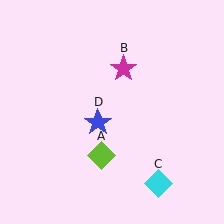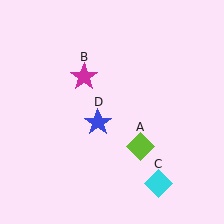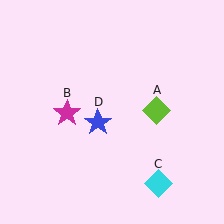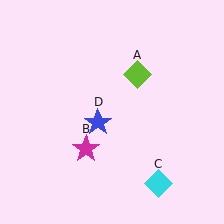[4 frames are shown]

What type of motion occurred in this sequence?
The lime diamond (object A), magenta star (object B) rotated counterclockwise around the center of the scene.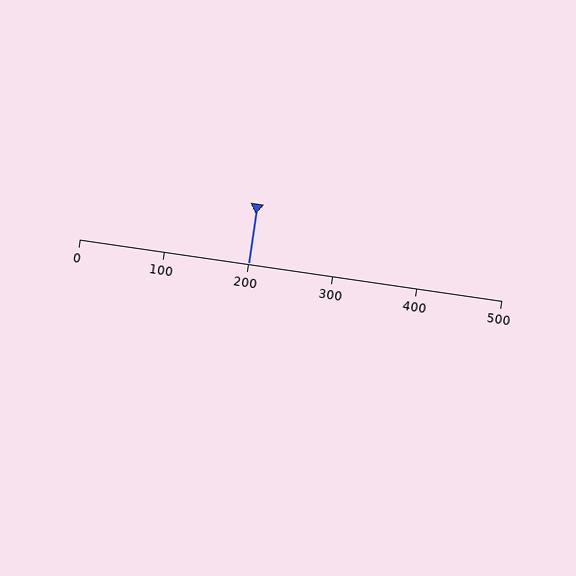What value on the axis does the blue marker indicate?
The marker indicates approximately 200.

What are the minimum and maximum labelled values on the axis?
The axis runs from 0 to 500.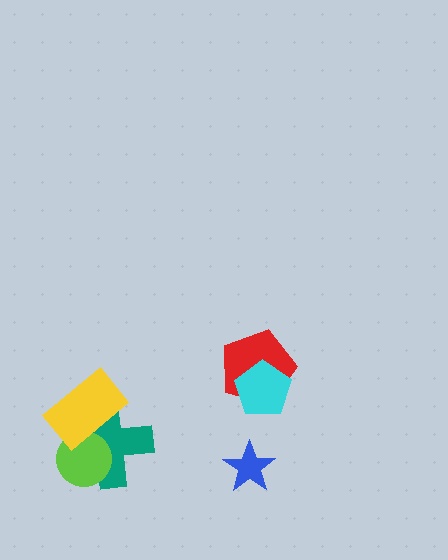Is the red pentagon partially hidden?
Yes, it is partially covered by another shape.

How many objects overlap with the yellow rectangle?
2 objects overlap with the yellow rectangle.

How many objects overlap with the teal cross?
2 objects overlap with the teal cross.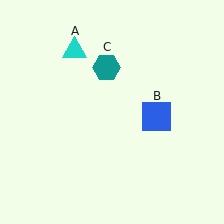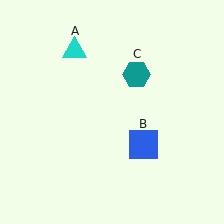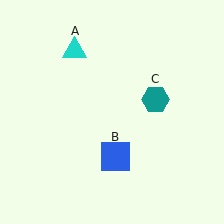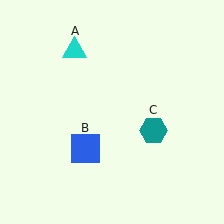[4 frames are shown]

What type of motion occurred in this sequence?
The blue square (object B), teal hexagon (object C) rotated clockwise around the center of the scene.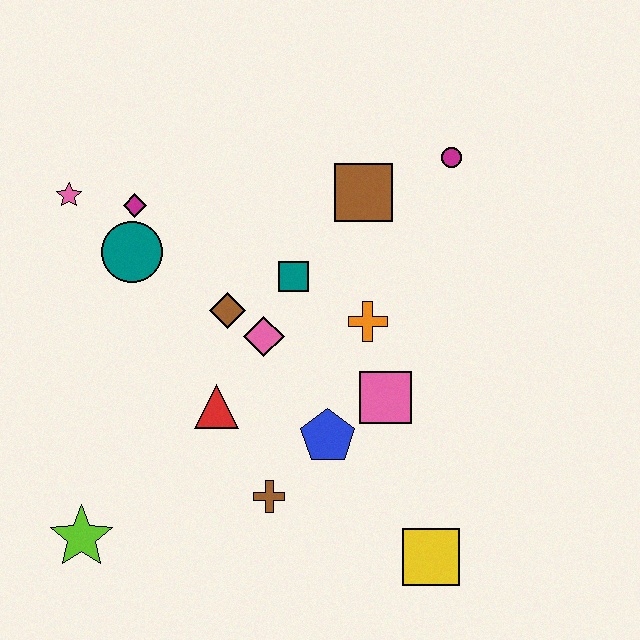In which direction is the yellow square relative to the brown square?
The yellow square is below the brown square.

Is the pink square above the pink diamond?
No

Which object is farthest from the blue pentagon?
The pink star is farthest from the blue pentagon.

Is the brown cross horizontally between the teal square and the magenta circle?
No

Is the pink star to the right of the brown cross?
No